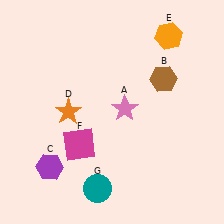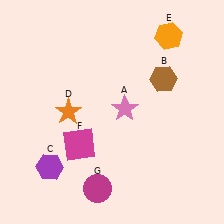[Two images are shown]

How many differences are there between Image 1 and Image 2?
There is 1 difference between the two images.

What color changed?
The circle (G) changed from teal in Image 1 to magenta in Image 2.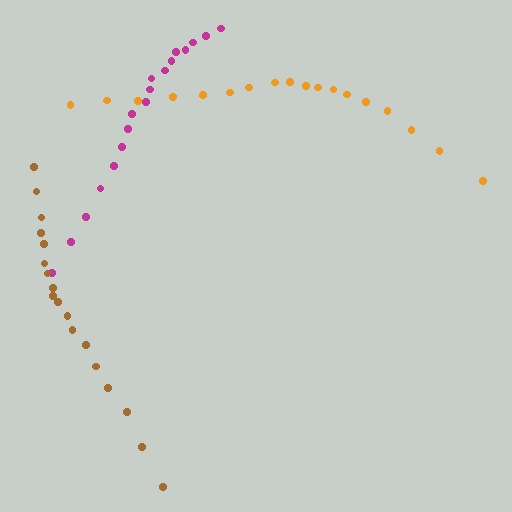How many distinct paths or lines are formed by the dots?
There are 3 distinct paths.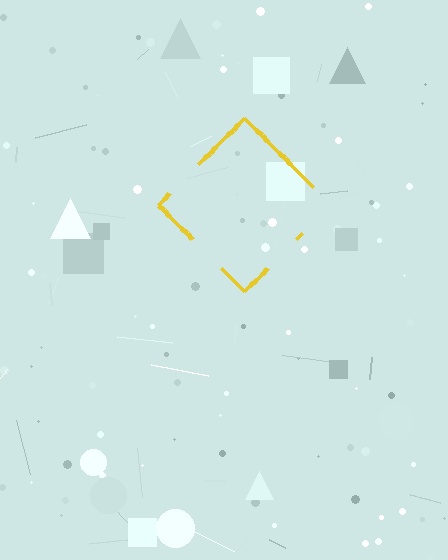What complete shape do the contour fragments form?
The contour fragments form a diamond.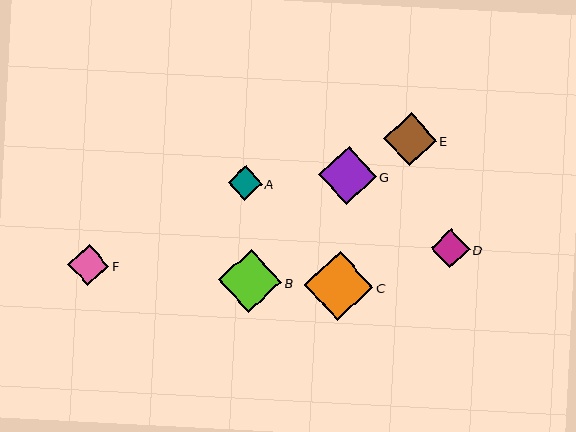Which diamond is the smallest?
Diamond A is the smallest with a size of approximately 34 pixels.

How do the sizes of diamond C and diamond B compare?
Diamond C and diamond B are approximately the same size.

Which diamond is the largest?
Diamond C is the largest with a size of approximately 69 pixels.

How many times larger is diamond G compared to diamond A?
Diamond G is approximately 1.7 times the size of diamond A.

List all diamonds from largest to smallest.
From largest to smallest: C, B, G, E, F, D, A.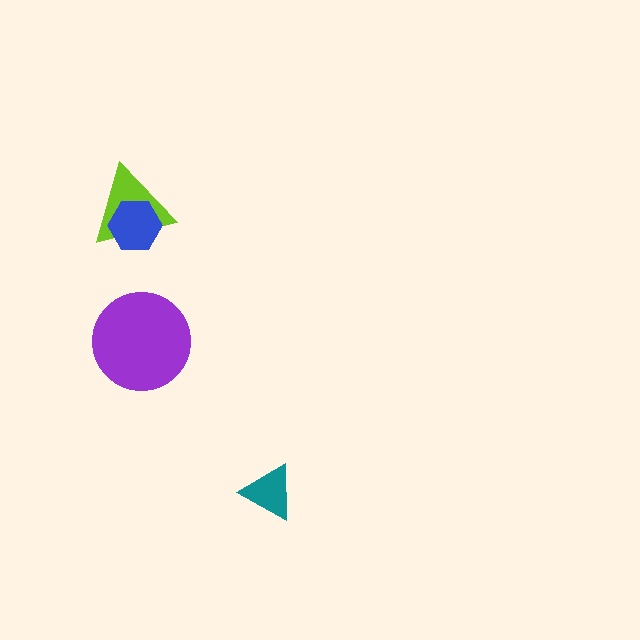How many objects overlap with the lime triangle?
1 object overlaps with the lime triangle.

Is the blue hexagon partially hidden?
No, no other shape covers it.